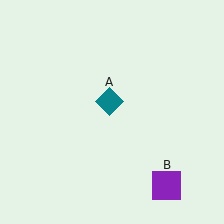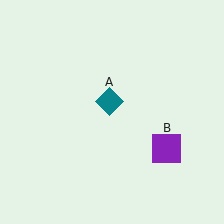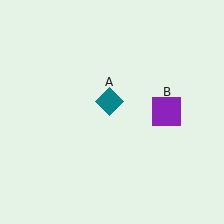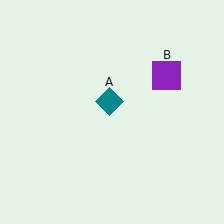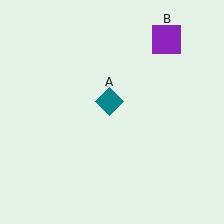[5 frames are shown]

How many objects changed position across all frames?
1 object changed position: purple square (object B).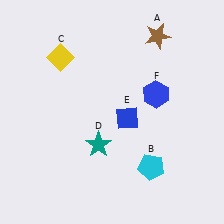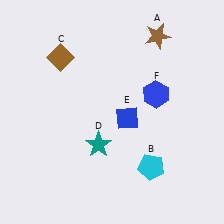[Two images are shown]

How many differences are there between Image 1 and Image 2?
There is 1 difference between the two images.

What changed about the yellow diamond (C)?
In Image 1, C is yellow. In Image 2, it changed to brown.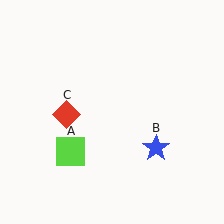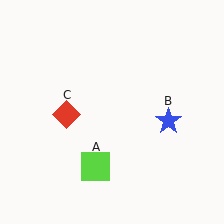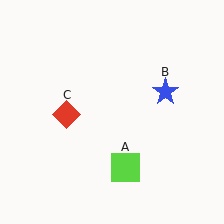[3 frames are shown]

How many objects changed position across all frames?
2 objects changed position: lime square (object A), blue star (object B).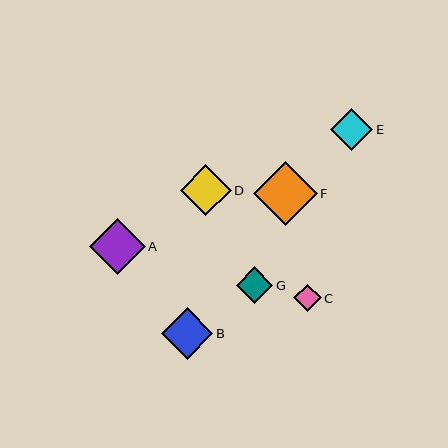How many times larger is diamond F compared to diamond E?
Diamond F is approximately 1.5 times the size of diamond E.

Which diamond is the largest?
Diamond F is the largest with a size of approximately 64 pixels.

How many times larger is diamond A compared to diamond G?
Diamond A is approximately 1.5 times the size of diamond G.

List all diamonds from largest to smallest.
From largest to smallest: F, A, B, D, E, G, C.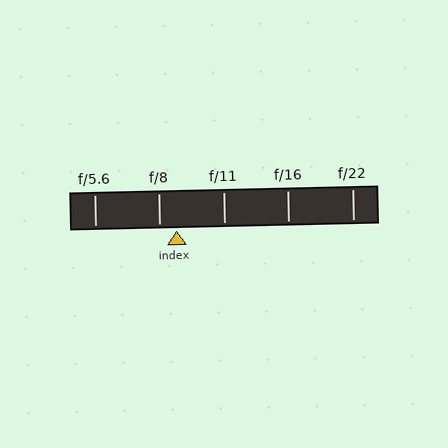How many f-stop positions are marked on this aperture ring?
There are 5 f-stop positions marked.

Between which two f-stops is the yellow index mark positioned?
The index mark is between f/8 and f/11.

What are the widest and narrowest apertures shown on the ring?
The widest aperture shown is f/5.6 and the narrowest is f/22.